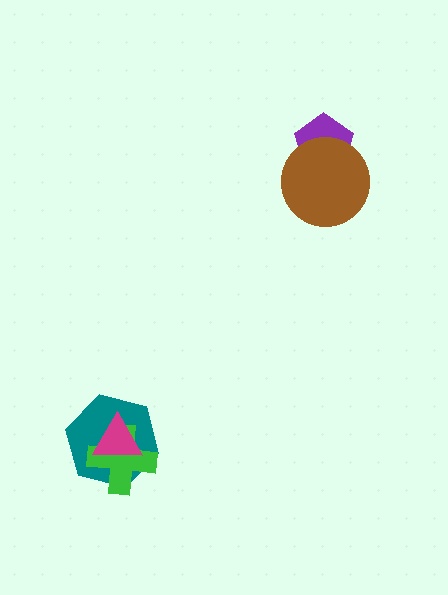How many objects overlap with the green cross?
2 objects overlap with the green cross.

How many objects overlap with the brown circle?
1 object overlaps with the brown circle.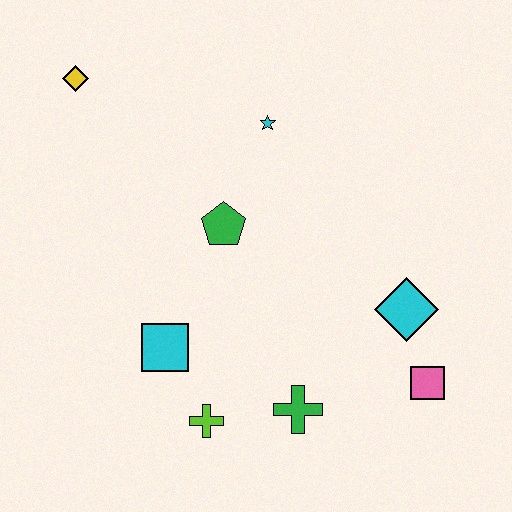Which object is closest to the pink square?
The cyan diamond is closest to the pink square.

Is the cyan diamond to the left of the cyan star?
No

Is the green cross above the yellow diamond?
No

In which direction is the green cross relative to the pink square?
The green cross is to the left of the pink square.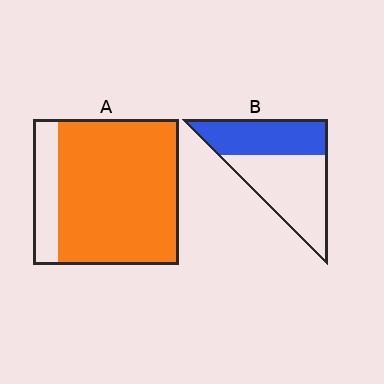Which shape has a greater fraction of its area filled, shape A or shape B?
Shape A.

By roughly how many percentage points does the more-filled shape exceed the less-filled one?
By roughly 40 percentage points (A over B).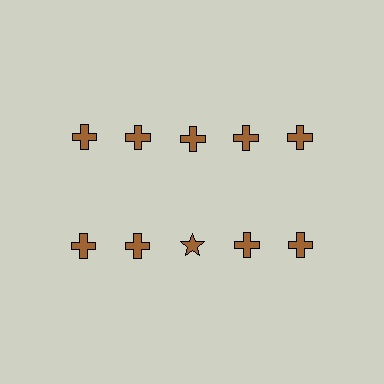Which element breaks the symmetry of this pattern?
The brown star in the second row, center column breaks the symmetry. All other shapes are brown crosses.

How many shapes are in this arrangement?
There are 10 shapes arranged in a grid pattern.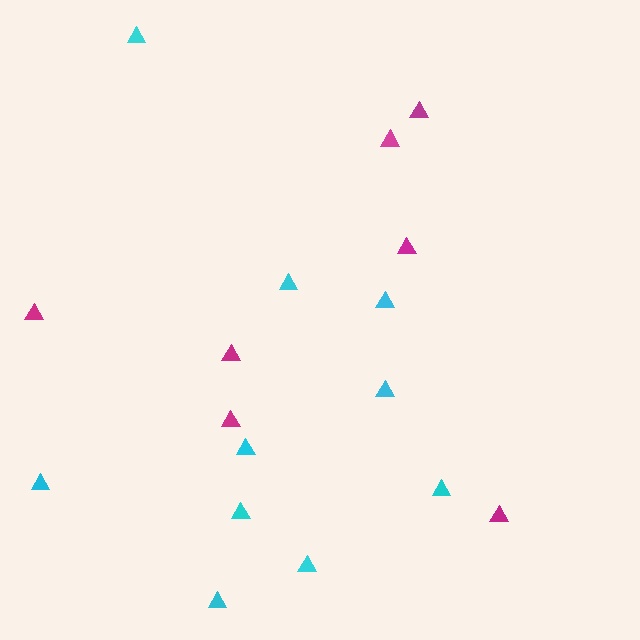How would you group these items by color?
There are 2 groups: one group of magenta triangles (7) and one group of cyan triangles (10).